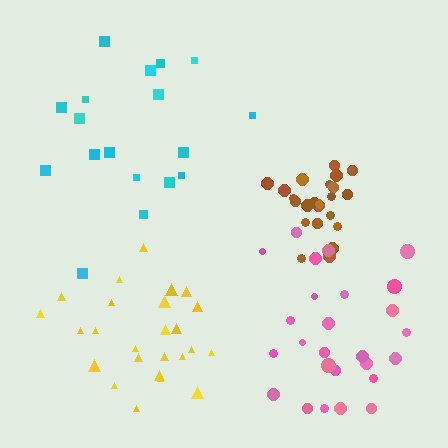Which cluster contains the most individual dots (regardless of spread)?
Pink (26).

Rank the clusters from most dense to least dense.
brown, yellow, pink, cyan.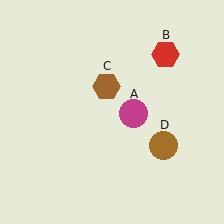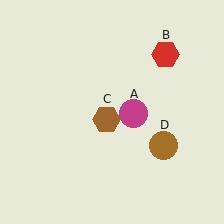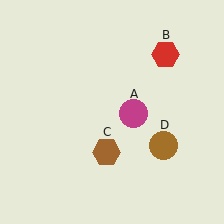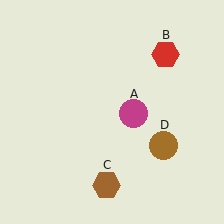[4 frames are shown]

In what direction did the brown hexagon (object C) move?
The brown hexagon (object C) moved down.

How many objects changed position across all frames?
1 object changed position: brown hexagon (object C).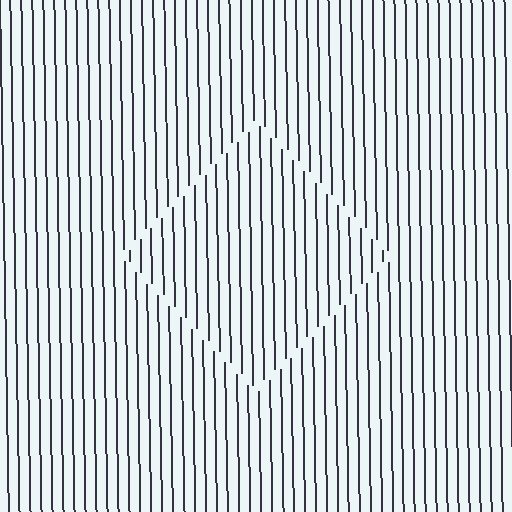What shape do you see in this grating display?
An illusory square. The interior of the shape contains the same grating, shifted by half a period — the contour is defined by the phase discontinuity where line-ends from the inner and outer gratings abut.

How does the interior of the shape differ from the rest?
The interior of the shape contains the same grating, shifted by half a period — the contour is defined by the phase discontinuity where line-ends from the inner and outer gratings abut.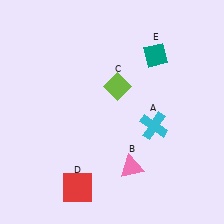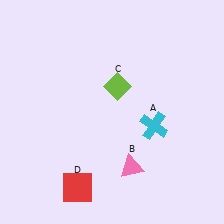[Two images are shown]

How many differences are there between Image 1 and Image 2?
There is 1 difference between the two images.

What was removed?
The teal diamond (E) was removed in Image 2.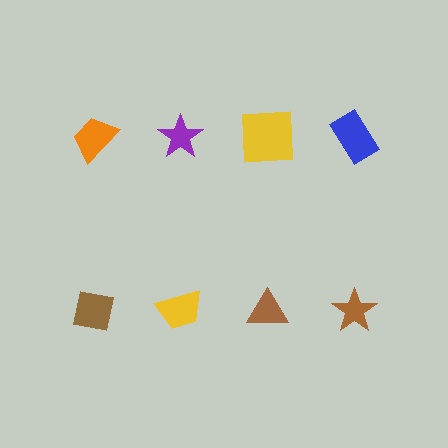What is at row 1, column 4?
A blue rectangle.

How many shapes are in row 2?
4 shapes.